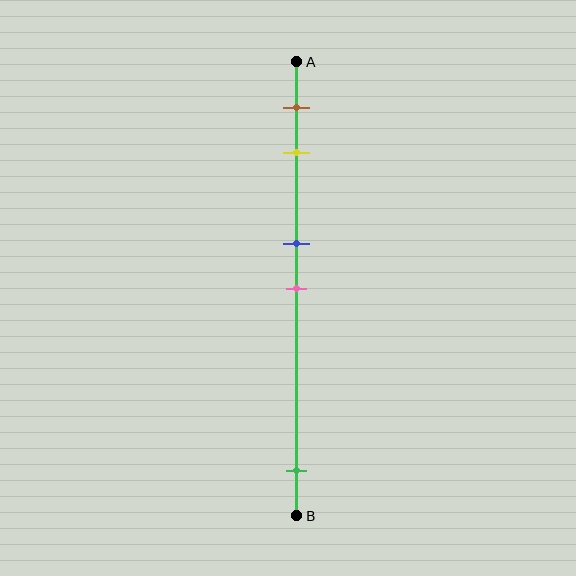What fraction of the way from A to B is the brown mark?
The brown mark is approximately 10% (0.1) of the way from A to B.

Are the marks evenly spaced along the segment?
No, the marks are not evenly spaced.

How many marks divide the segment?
There are 5 marks dividing the segment.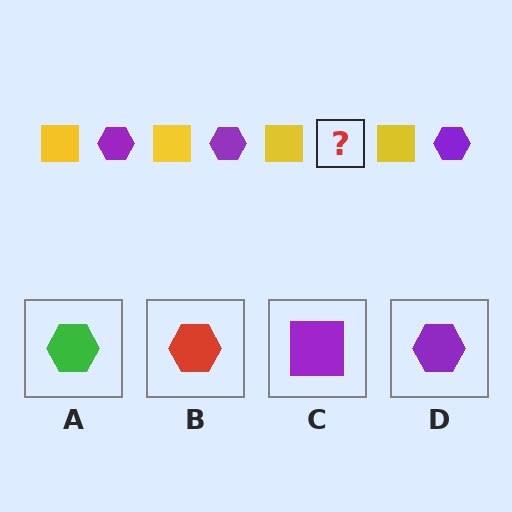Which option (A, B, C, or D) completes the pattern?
D.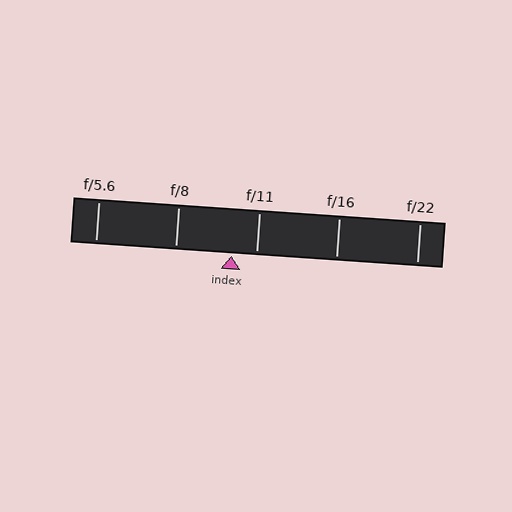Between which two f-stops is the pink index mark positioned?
The index mark is between f/8 and f/11.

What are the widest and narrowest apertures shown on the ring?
The widest aperture shown is f/5.6 and the narrowest is f/22.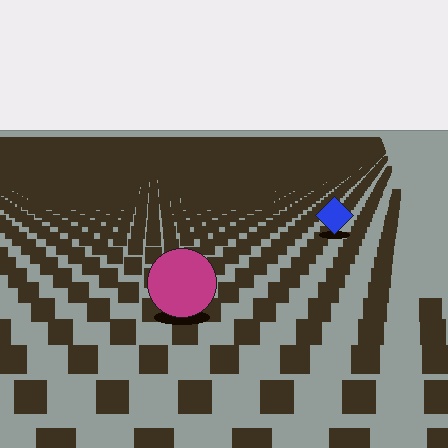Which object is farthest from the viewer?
The blue diamond is farthest from the viewer. It appears smaller and the ground texture around it is denser.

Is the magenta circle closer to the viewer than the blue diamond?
Yes. The magenta circle is closer — you can tell from the texture gradient: the ground texture is coarser near it.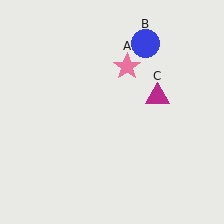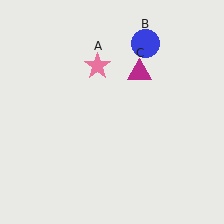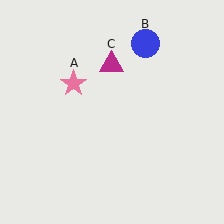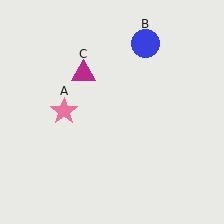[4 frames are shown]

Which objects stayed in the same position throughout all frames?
Blue circle (object B) remained stationary.